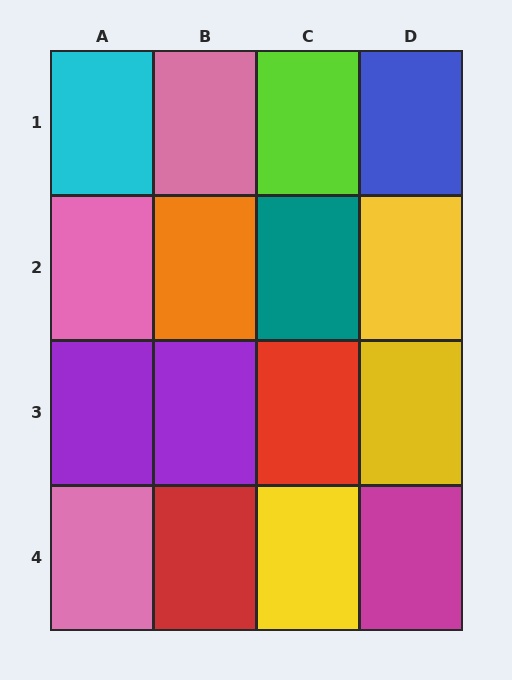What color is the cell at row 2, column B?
Orange.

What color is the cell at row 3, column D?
Yellow.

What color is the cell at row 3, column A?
Purple.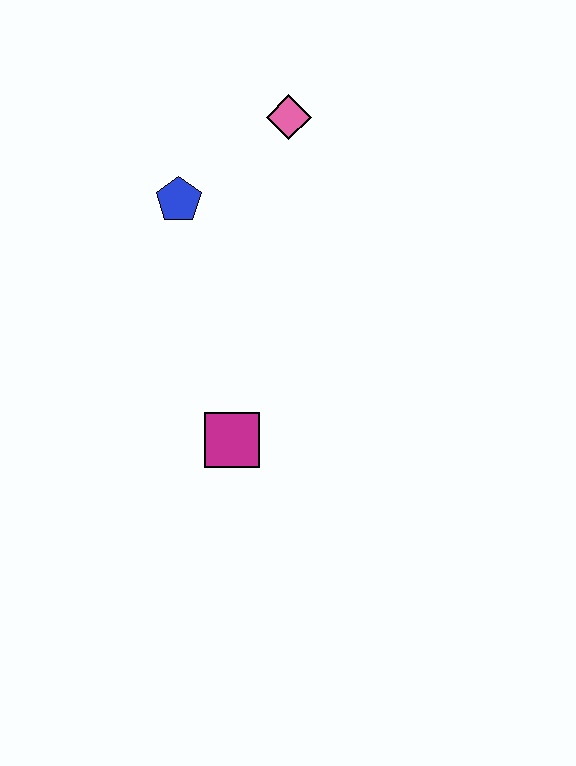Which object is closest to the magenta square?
The blue pentagon is closest to the magenta square.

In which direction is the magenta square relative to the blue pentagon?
The magenta square is below the blue pentagon.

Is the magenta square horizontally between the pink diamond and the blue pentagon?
Yes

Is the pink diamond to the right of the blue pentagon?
Yes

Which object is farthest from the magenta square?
The pink diamond is farthest from the magenta square.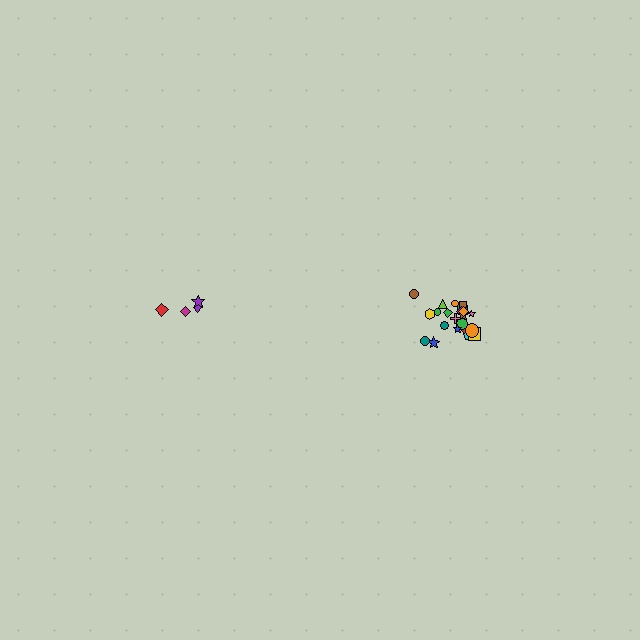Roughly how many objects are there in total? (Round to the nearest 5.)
Roughly 25 objects in total.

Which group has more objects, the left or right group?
The right group.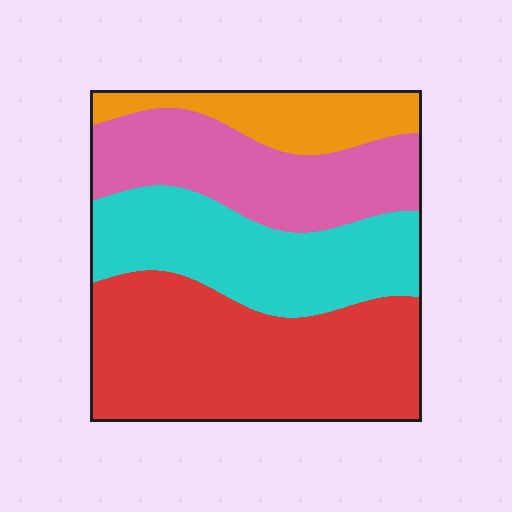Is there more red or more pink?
Red.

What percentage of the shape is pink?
Pink takes up between a sixth and a third of the shape.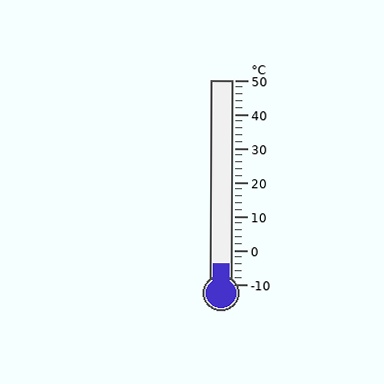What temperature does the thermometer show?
The thermometer shows approximately -4°C.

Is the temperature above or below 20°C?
The temperature is below 20°C.